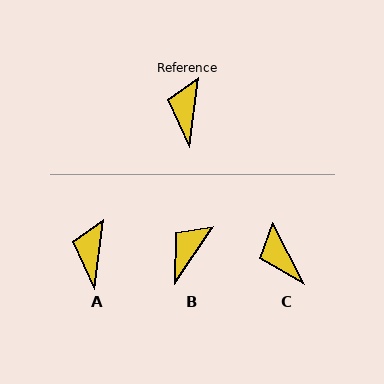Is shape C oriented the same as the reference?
No, it is off by about 35 degrees.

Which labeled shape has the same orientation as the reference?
A.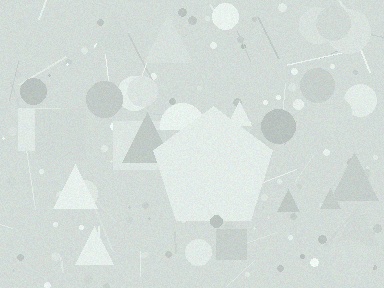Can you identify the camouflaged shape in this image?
The camouflaged shape is a pentagon.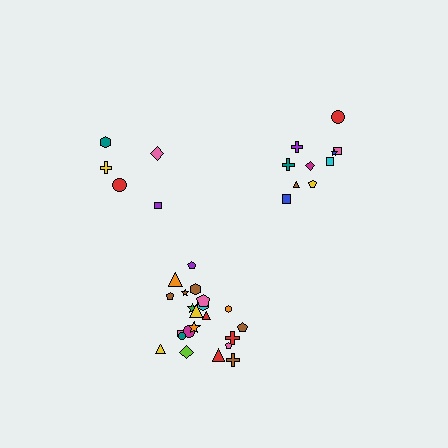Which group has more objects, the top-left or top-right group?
The top-right group.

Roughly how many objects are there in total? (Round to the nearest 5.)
Roughly 35 objects in total.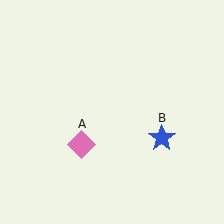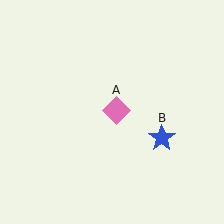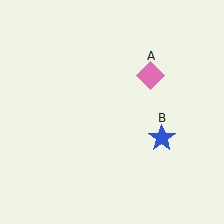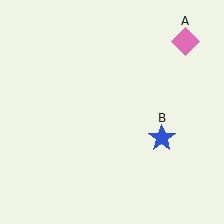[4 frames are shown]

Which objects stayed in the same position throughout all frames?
Blue star (object B) remained stationary.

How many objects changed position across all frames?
1 object changed position: pink diamond (object A).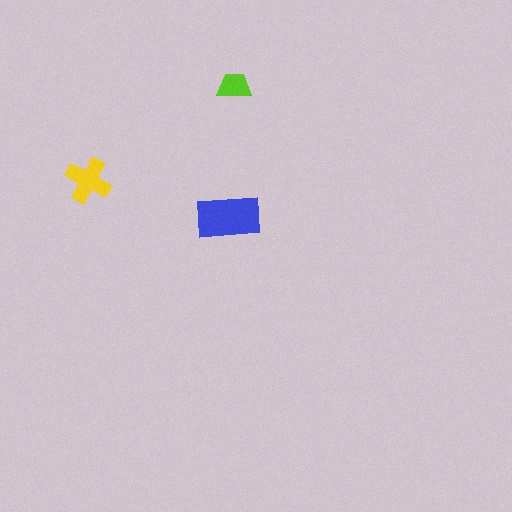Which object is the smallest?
The lime trapezoid.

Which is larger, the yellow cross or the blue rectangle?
The blue rectangle.